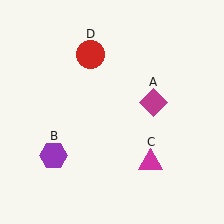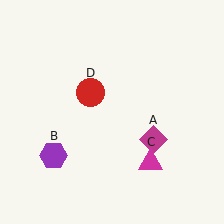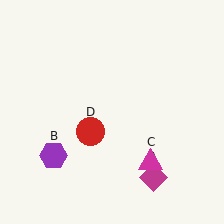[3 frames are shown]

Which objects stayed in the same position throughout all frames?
Purple hexagon (object B) and magenta triangle (object C) remained stationary.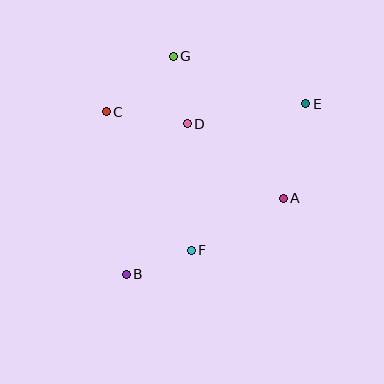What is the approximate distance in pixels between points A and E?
The distance between A and E is approximately 97 pixels.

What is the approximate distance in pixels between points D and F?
The distance between D and F is approximately 127 pixels.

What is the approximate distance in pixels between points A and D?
The distance between A and D is approximately 122 pixels.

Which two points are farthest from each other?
Points B and E are farthest from each other.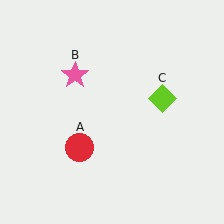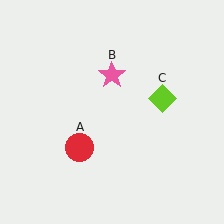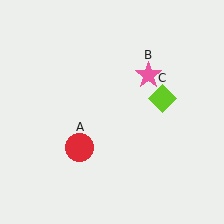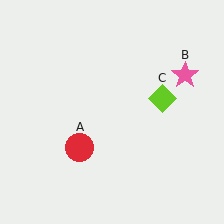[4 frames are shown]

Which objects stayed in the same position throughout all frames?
Red circle (object A) and lime diamond (object C) remained stationary.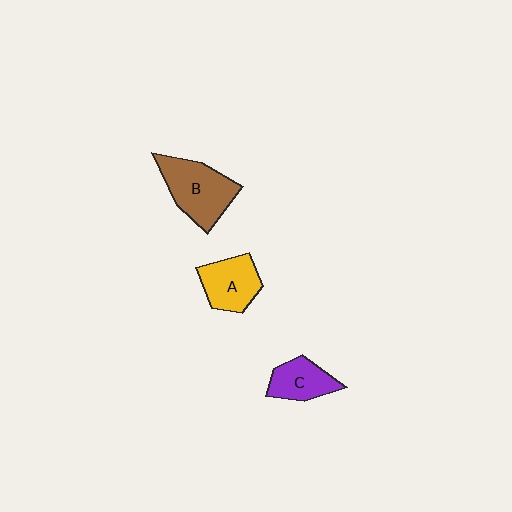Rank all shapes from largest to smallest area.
From largest to smallest: B (brown), A (yellow), C (purple).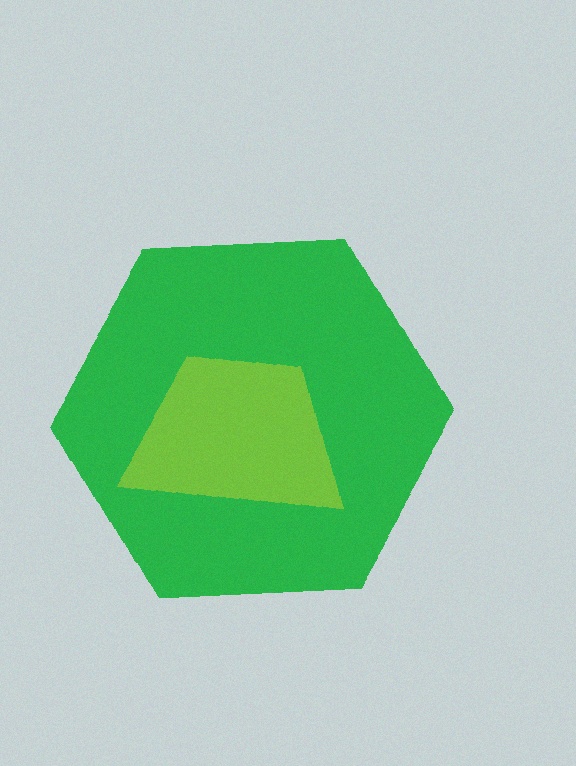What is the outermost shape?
The green hexagon.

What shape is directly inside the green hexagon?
The lime trapezoid.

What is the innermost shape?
The lime trapezoid.